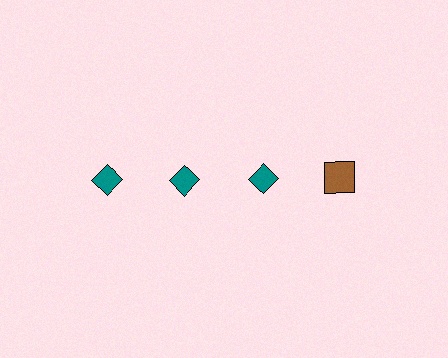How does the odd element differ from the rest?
It differs in both color (brown instead of teal) and shape (square instead of diamond).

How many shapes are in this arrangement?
There are 4 shapes arranged in a grid pattern.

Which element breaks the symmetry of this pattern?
The brown square in the top row, second from right column breaks the symmetry. All other shapes are teal diamonds.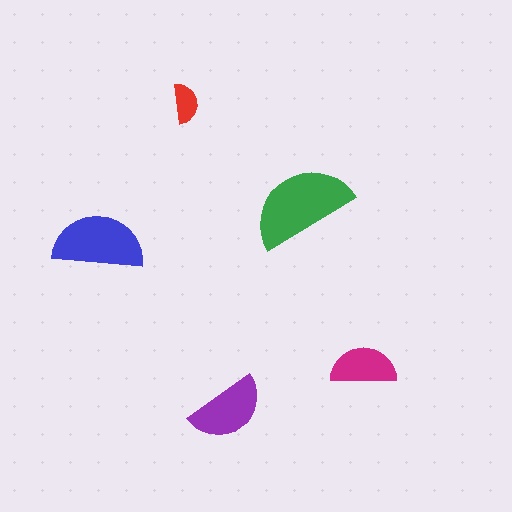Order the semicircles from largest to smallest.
the green one, the blue one, the purple one, the magenta one, the red one.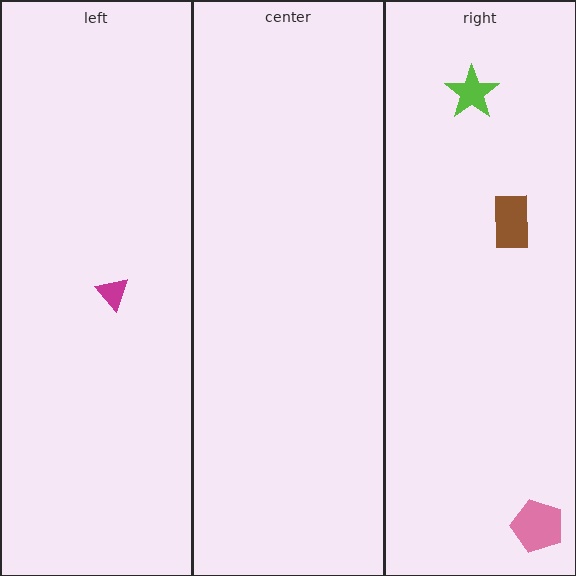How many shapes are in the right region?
3.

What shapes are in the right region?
The lime star, the pink pentagon, the brown rectangle.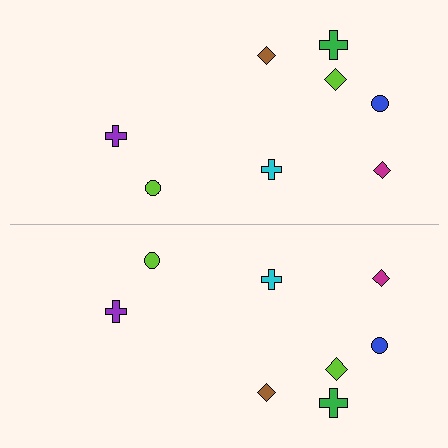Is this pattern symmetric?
Yes, this pattern has bilateral (reflection) symmetry.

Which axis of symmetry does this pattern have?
The pattern has a horizontal axis of symmetry running through the center of the image.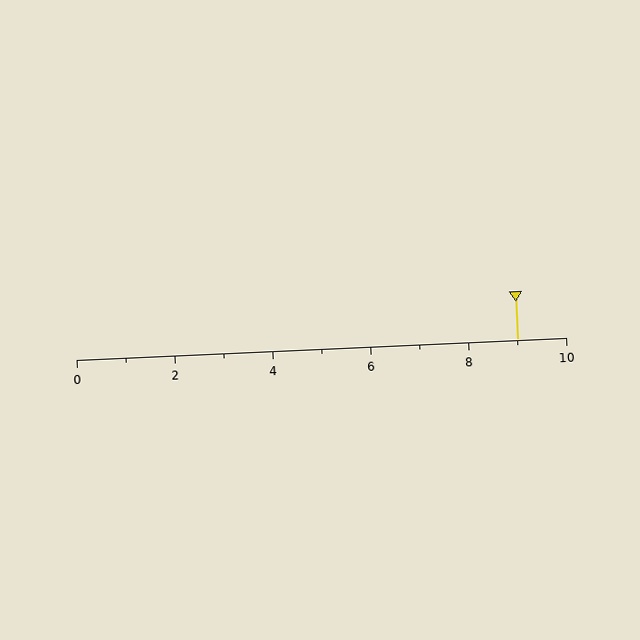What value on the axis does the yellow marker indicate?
The marker indicates approximately 9.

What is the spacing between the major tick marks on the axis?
The major ticks are spaced 2 apart.